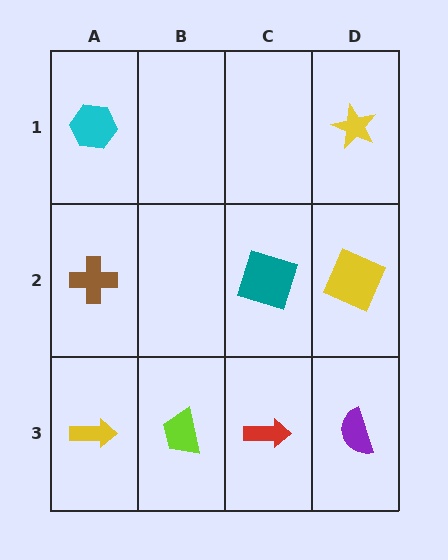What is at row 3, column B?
A lime trapezoid.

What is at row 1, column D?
A yellow star.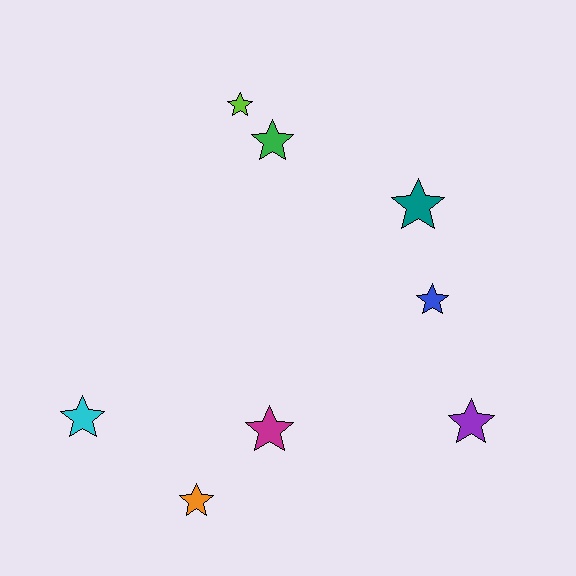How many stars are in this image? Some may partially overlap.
There are 8 stars.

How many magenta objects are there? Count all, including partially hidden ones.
There is 1 magenta object.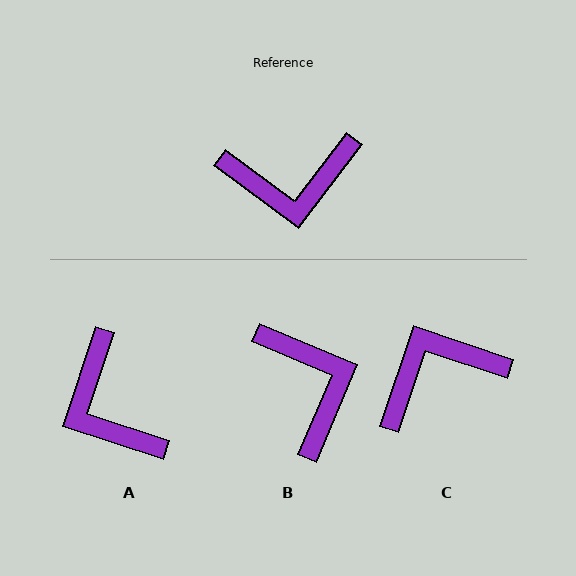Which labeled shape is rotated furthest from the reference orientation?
C, about 161 degrees away.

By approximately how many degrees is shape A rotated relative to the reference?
Approximately 71 degrees clockwise.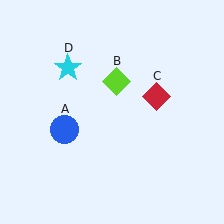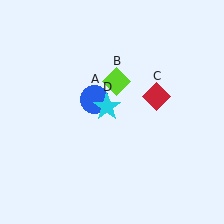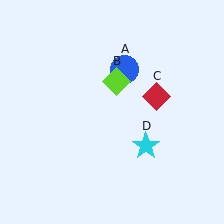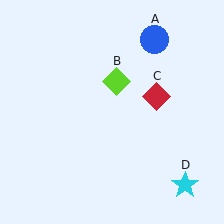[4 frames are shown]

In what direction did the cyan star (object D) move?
The cyan star (object D) moved down and to the right.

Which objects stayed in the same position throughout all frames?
Lime diamond (object B) and red diamond (object C) remained stationary.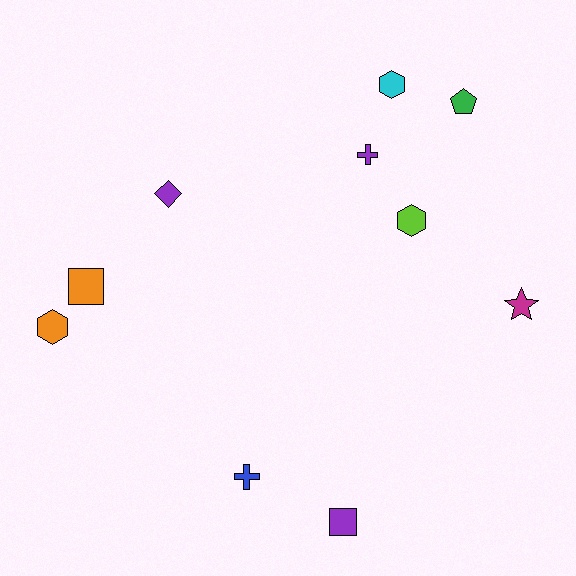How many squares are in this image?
There are 2 squares.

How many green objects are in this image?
There is 1 green object.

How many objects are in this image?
There are 10 objects.